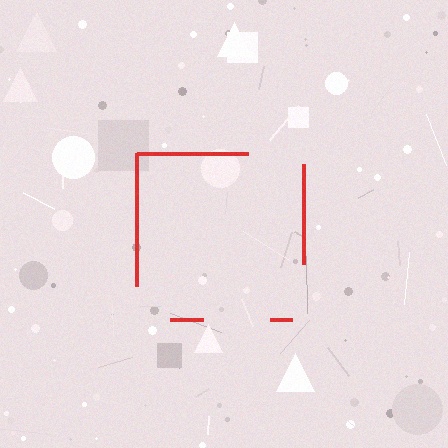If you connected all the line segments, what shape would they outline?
They would outline a square.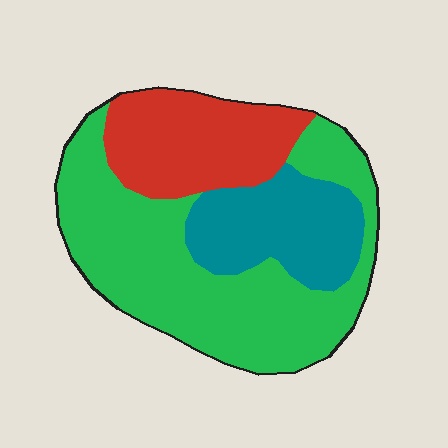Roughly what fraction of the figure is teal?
Teal covers 22% of the figure.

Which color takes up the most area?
Green, at roughly 55%.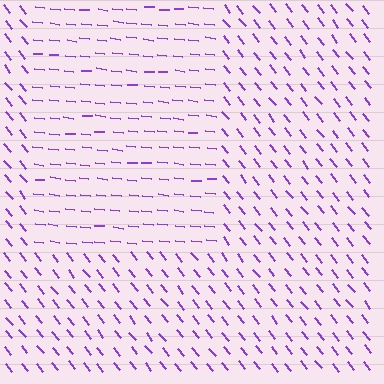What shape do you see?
I see a rectangle.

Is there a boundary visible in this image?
Yes, there is a texture boundary formed by a change in line orientation.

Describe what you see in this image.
The image is filled with small purple line segments. A rectangle region in the image has lines oriented differently from the surrounding lines, creating a visible texture boundary.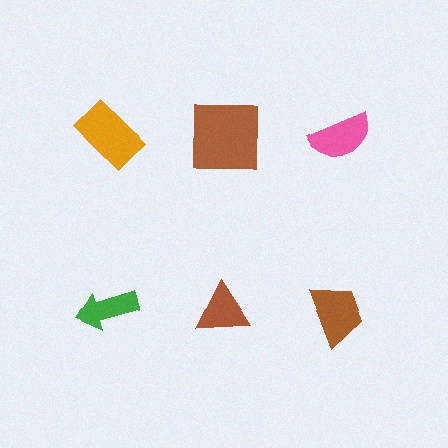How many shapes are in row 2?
3 shapes.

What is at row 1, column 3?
A pink semicircle.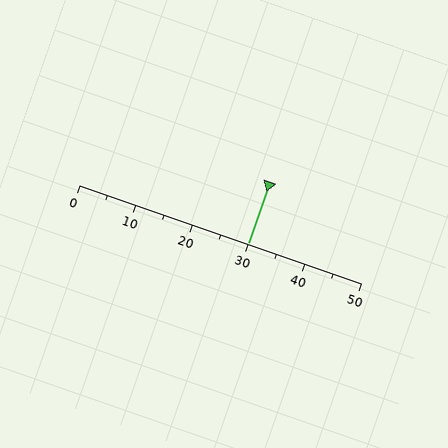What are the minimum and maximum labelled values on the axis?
The axis runs from 0 to 50.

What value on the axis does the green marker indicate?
The marker indicates approximately 30.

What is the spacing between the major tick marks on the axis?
The major ticks are spaced 10 apart.